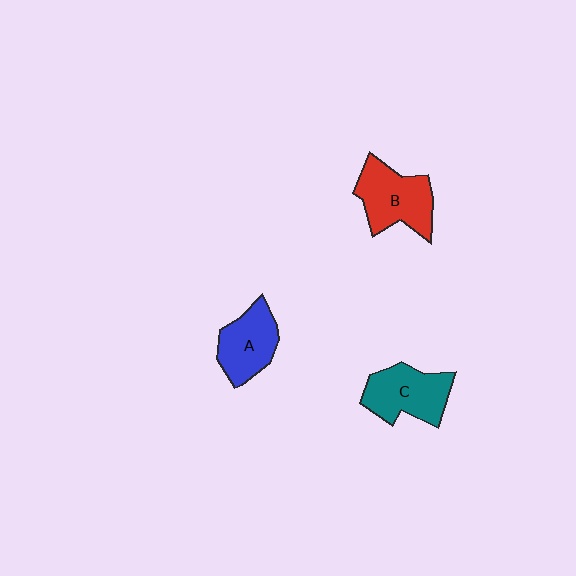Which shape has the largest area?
Shape B (red).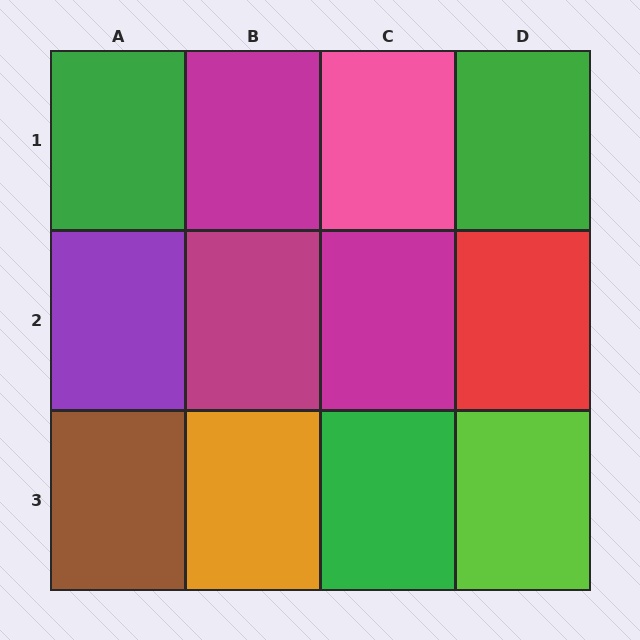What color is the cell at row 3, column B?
Orange.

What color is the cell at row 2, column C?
Magenta.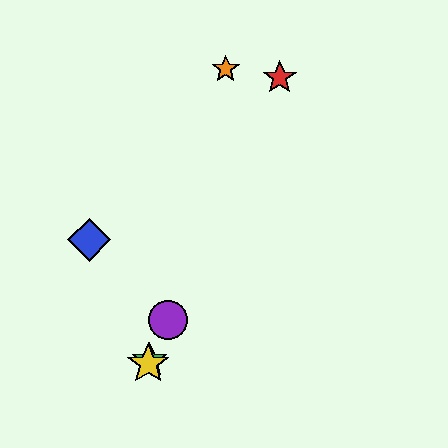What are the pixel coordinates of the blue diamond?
The blue diamond is at (89, 240).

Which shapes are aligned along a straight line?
The red star, the green star, the yellow star, the purple circle are aligned along a straight line.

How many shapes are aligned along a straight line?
4 shapes (the red star, the green star, the yellow star, the purple circle) are aligned along a straight line.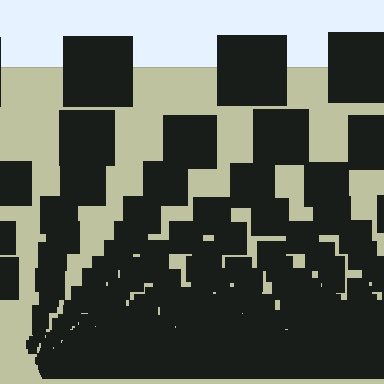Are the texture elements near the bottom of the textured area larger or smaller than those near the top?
Smaller. The gradient is inverted — elements near the bottom are smaller and denser.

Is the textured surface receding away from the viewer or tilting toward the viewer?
The surface appears to tilt toward the viewer. Texture elements get larger and sparser toward the top.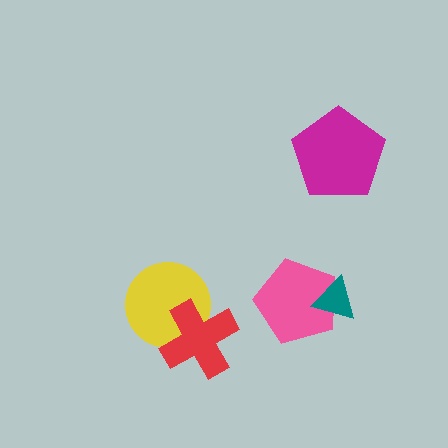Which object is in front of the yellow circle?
The red cross is in front of the yellow circle.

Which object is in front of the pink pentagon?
The teal triangle is in front of the pink pentagon.